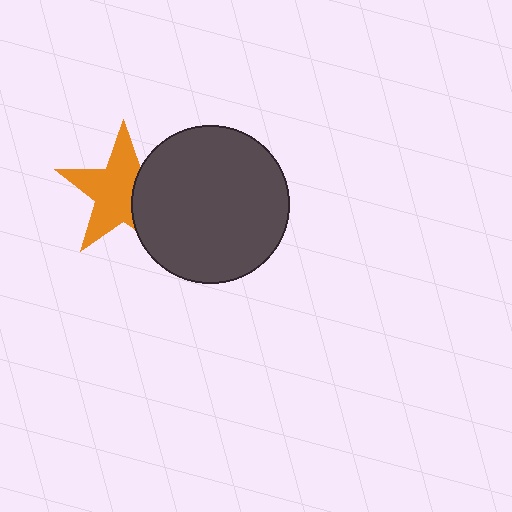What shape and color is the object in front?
The object in front is a dark gray circle.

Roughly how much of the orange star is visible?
Most of it is visible (roughly 66%).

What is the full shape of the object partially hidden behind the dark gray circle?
The partially hidden object is an orange star.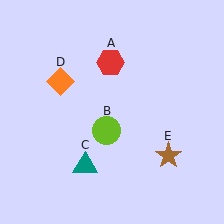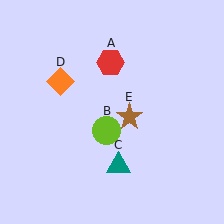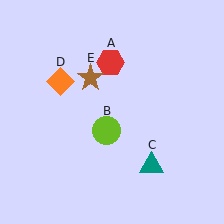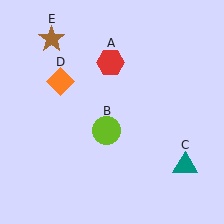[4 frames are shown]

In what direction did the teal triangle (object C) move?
The teal triangle (object C) moved right.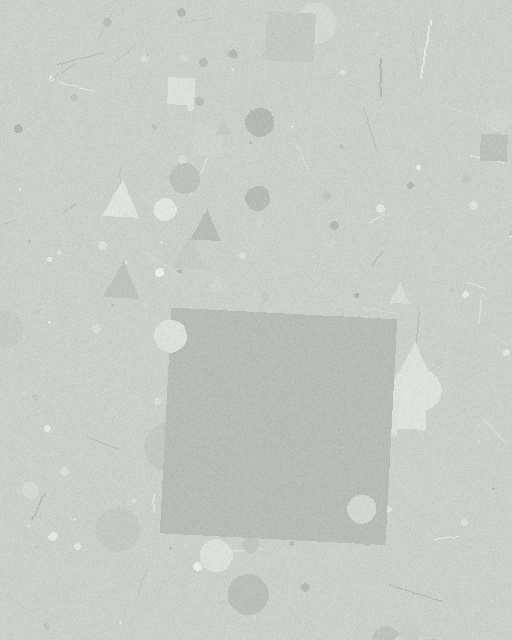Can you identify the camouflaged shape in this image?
The camouflaged shape is a square.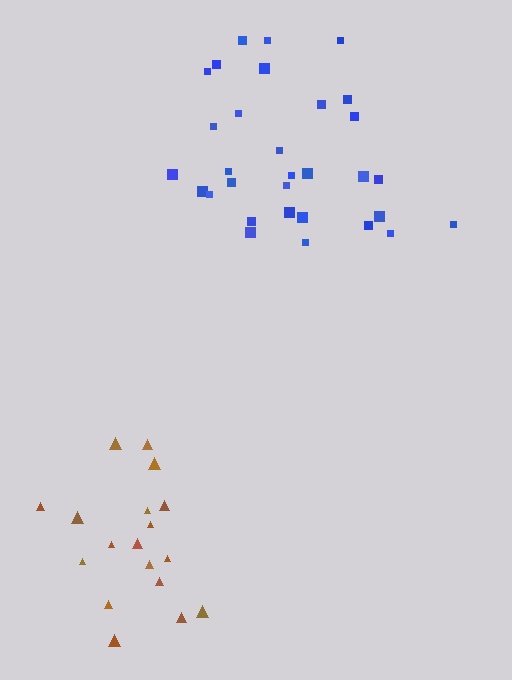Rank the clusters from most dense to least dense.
blue, brown.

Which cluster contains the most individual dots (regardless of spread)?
Blue (31).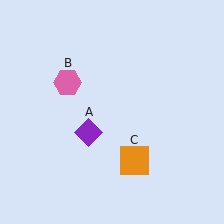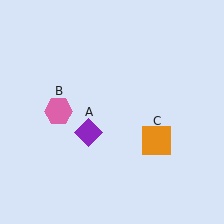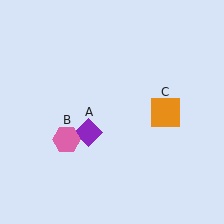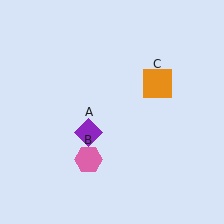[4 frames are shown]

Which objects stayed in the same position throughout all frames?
Purple diamond (object A) remained stationary.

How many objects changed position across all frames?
2 objects changed position: pink hexagon (object B), orange square (object C).